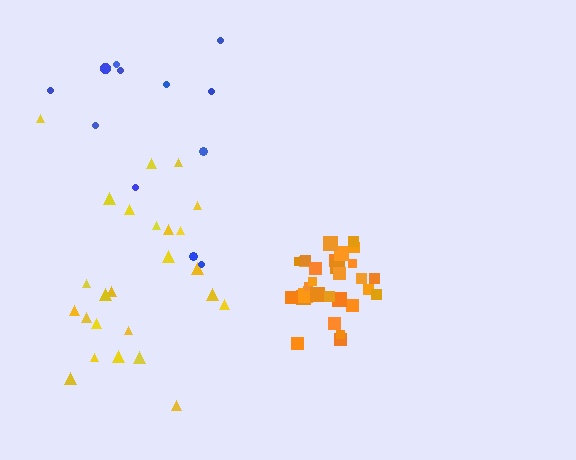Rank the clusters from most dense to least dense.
orange, yellow, blue.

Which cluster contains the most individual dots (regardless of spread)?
Orange (31).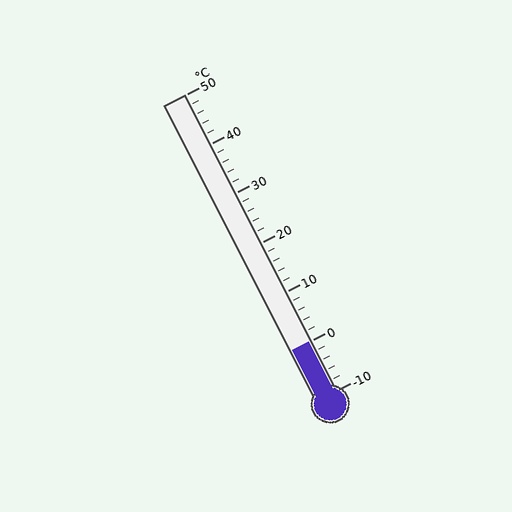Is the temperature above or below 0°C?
The temperature is at 0°C.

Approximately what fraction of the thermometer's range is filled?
The thermometer is filled to approximately 15% of its range.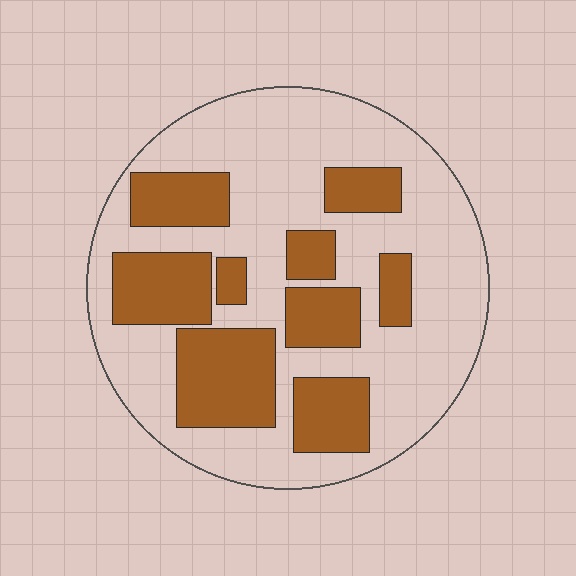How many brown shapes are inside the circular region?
9.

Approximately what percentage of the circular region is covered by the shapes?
Approximately 35%.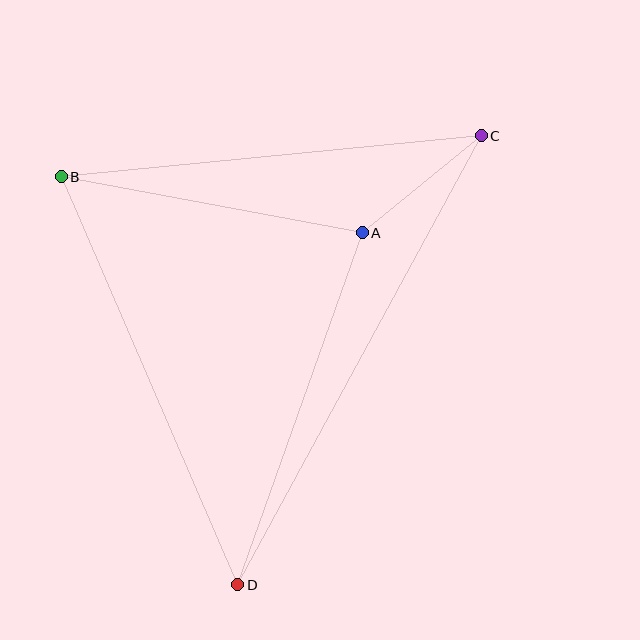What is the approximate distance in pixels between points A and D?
The distance between A and D is approximately 374 pixels.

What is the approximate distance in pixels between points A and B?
The distance between A and B is approximately 306 pixels.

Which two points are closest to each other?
Points A and C are closest to each other.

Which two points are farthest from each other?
Points C and D are farthest from each other.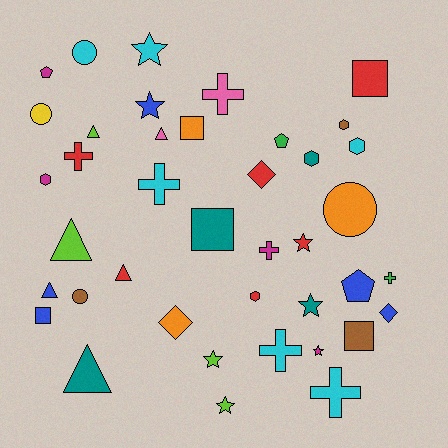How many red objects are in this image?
There are 6 red objects.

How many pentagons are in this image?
There are 3 pentagons.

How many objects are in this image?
There are 40 objects.